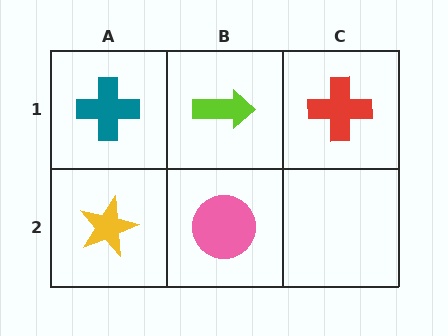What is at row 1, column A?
A teal cross.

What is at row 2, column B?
A pink circle.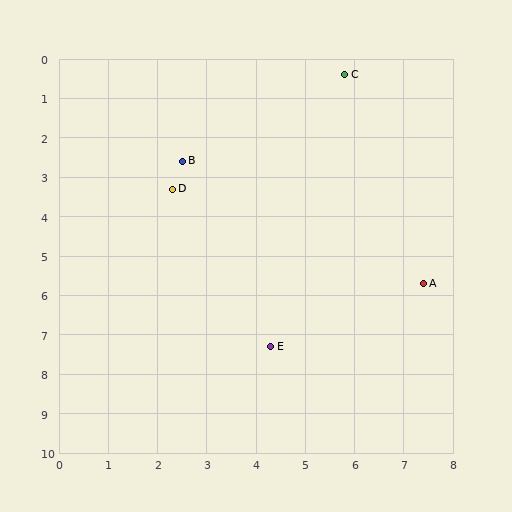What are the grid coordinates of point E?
Point E is at approximately (4.3, 7.3).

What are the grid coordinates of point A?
Point A is at approximately (7.4, 5.7).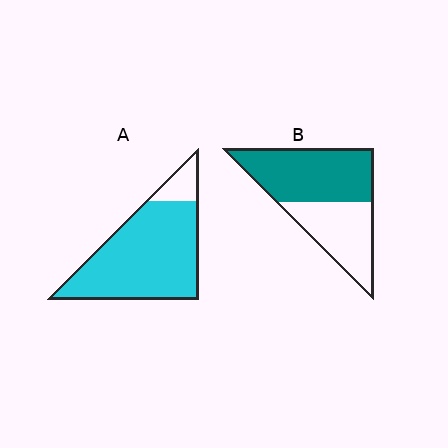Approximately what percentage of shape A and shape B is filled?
A is approximately 90% and B is approximately 60%.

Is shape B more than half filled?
Yes.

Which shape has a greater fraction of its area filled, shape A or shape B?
Shape A.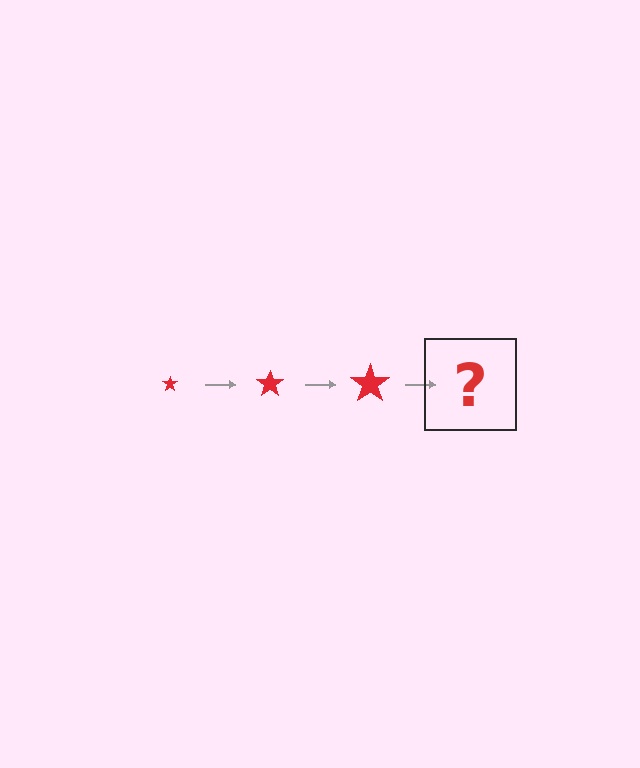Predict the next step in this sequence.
The next step is a red star, larger than the previous one.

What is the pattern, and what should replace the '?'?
The pattern is that the star gets progressively larger each step. The '?' should be a red star, larger than the previous one.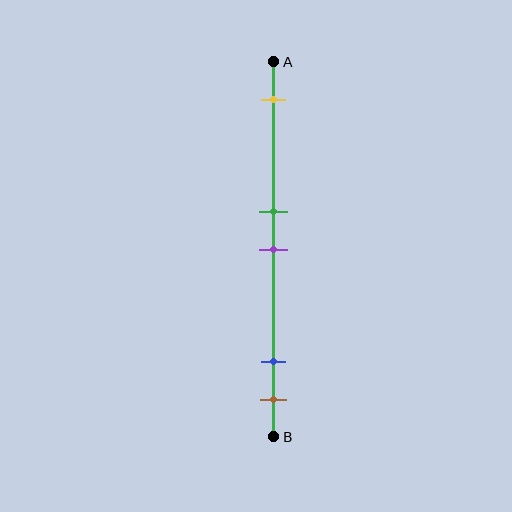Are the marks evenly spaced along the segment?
No, the marks are not evenly spaced.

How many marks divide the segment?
There are 5 marks dividing the segment.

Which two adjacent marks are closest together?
The green and purple marks are the closest adjacent pair.